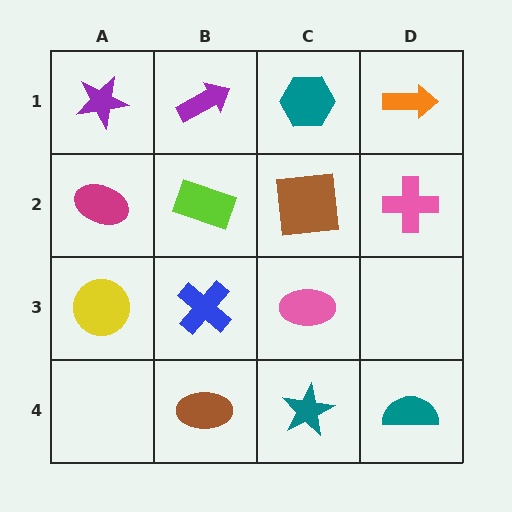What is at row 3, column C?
A pink ellipse.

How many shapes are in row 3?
3 shapes.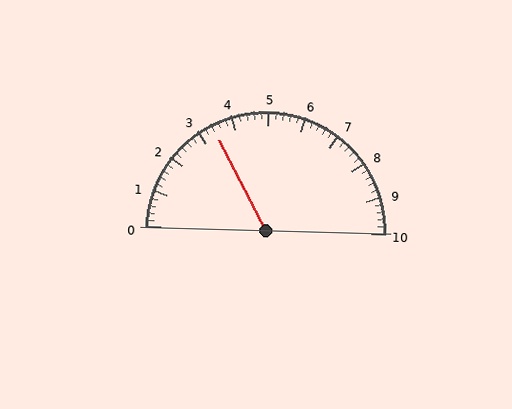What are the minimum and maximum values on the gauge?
The gauge ranges from 0 to 10.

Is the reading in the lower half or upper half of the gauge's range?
The reading is in the lower half of the range (0 to 10).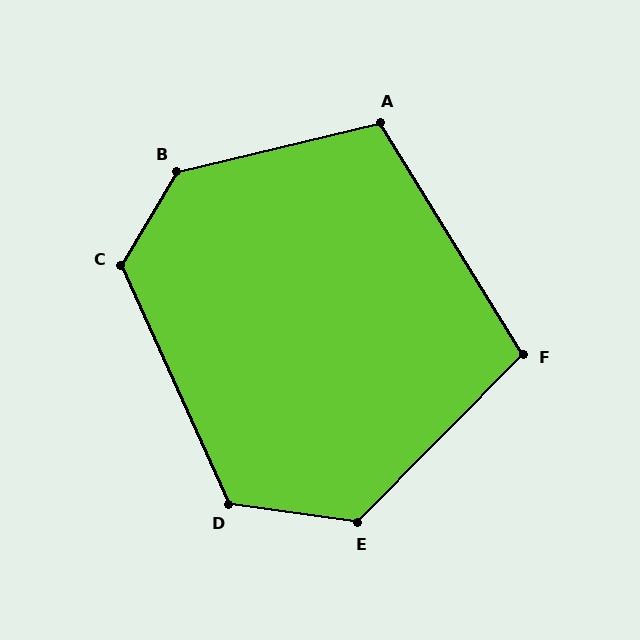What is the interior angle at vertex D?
Approximately 122 degrees (obtuse).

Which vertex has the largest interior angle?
B, at approximately 134 degrees.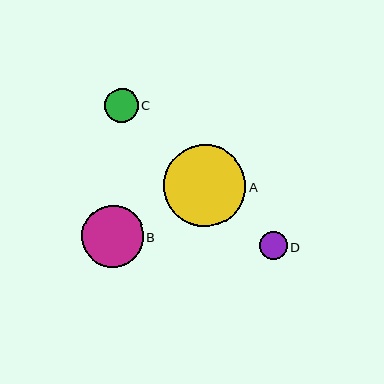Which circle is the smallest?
Circle D is the smallest with a size of approximately 27 pixels.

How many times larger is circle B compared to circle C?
Circle B is approximately 1.8 times the size of circle C.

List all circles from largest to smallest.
From largest to smallest: A, B, C, D.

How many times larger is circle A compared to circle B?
Circle A is approximately 1.3 times the size of circle B.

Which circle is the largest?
Circle A is the largest with a size of approximately 82 pixels.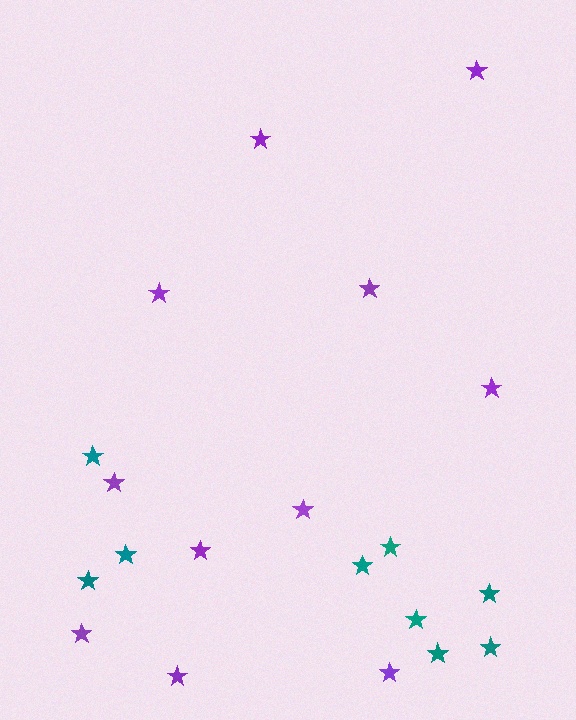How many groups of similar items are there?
There are 2 groups: one group of purple stars (11) and one group of teal stars (9).